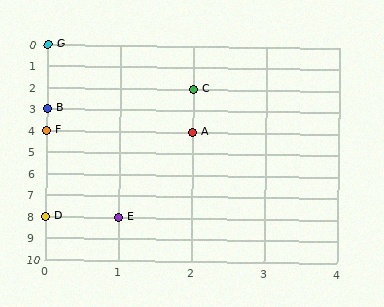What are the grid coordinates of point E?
Point E is at grid coordinates (1, 8).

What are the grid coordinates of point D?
Point D is at grid coordinates (0, 8).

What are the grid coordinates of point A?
Point A is at grid coordinates (2, 4).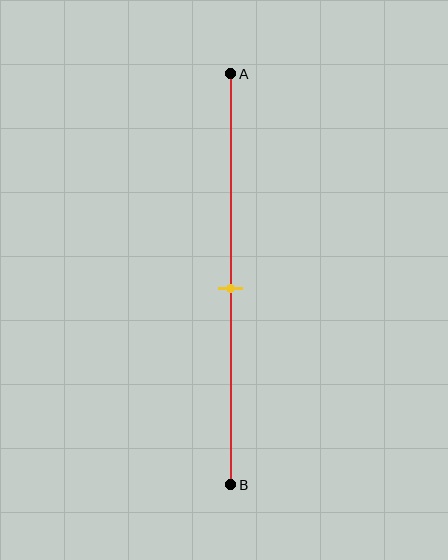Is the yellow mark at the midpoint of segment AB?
Yes, the mark is approximately at the midpoint.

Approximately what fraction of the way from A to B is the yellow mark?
The yellow mark is approximately 50% of the way from A to B.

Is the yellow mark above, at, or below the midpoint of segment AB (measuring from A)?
The yellow mark is approximately at the midpoint of segment AB.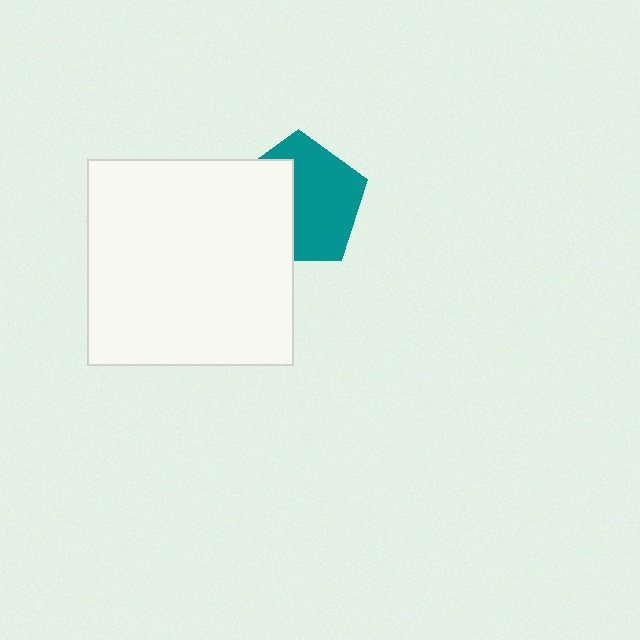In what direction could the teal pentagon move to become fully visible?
The teal pentagon could move right. That would shift it out from behind the white square entirely.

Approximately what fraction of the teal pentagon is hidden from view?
Roughly 41% of the teal pentagon is hidden behind the white square.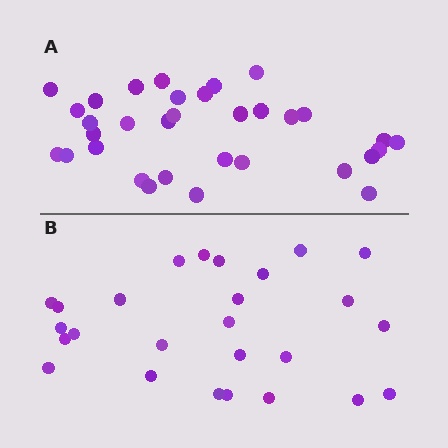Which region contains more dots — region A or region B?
Region A (the top region) has more dots.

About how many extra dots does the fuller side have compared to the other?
Region A has roughly 8 or so more dots than region B.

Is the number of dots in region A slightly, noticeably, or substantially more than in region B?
Region A has noticeably more, but not dramatically so. The ratio is roughly 1.3 to 1.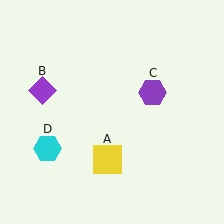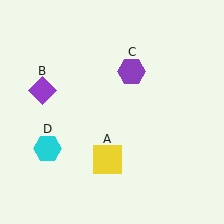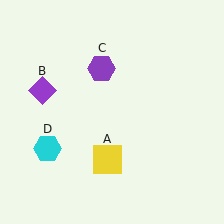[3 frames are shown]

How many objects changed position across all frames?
1 object changed position: purple hexagon (object C).